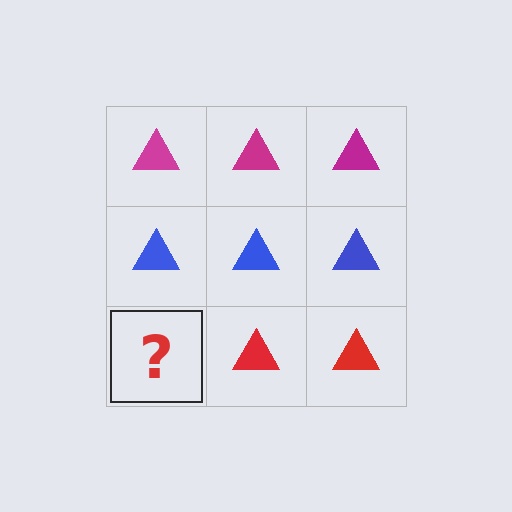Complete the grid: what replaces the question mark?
The question mark should be replaced with a red triangle.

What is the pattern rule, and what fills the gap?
The rule is that each row has a consistent color. The gap should be filled with a red triangle.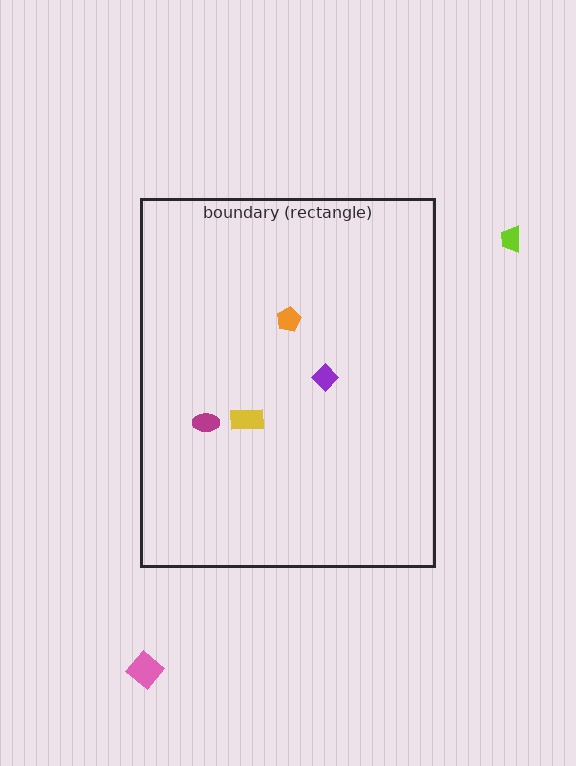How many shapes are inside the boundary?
4 inside, 2 outside.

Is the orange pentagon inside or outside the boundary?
Inside.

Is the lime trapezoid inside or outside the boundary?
Outside.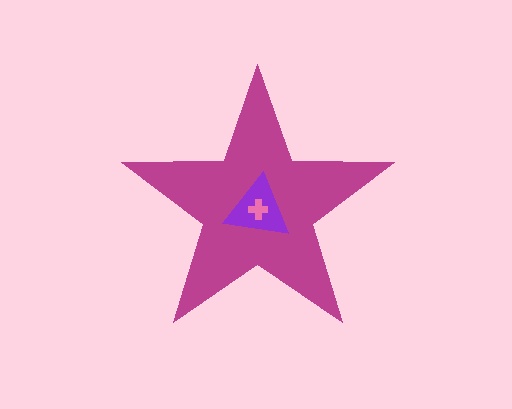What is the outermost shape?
The magenta star.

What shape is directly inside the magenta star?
The purple triangle.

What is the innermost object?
The pink cross.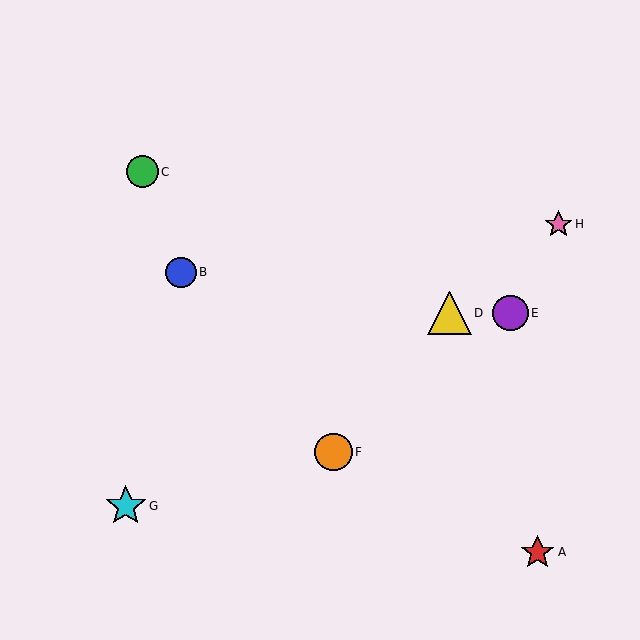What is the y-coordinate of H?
Object H is at y≈224.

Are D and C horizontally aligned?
No, D is at y≈313 and C is at y≈172.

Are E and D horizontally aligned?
Yes, both are at y≈313.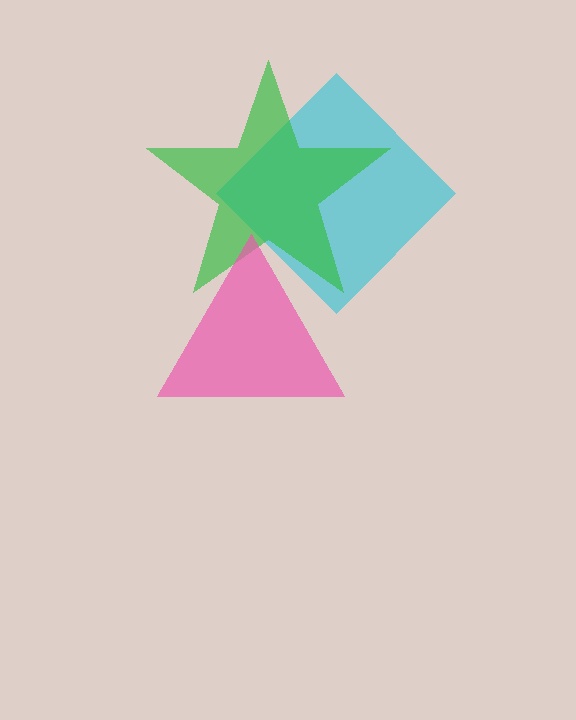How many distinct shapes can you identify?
There are 3 distinct shapes: a cyan diamond, a green star, a pink triangle.